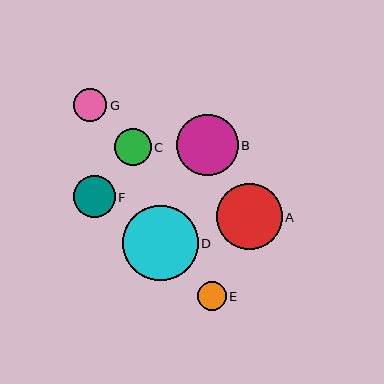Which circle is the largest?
Circle D is the largest with a size of approximately 76 pixels.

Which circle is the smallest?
Circle E is the smallest with a size of approximately 29 pixels.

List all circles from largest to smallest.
From largest to smallest: D, A, B, F, C, G, E.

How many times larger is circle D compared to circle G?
Circle D is approximately 2.3 times the size of circle G.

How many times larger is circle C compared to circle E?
Circle C is approximately 1.3 times the size of circle E.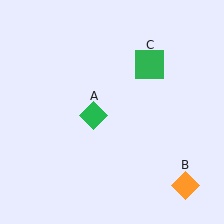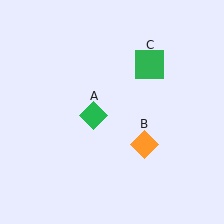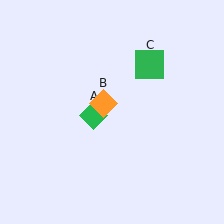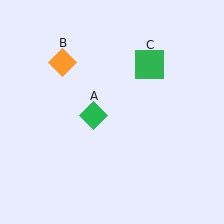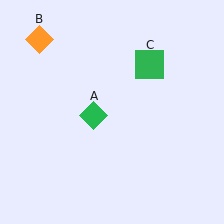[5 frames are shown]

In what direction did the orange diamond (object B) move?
The orange diamond (object B) moved up and to the left.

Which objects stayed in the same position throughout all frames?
Green diamond (object A) and green square (object C) remained stationary.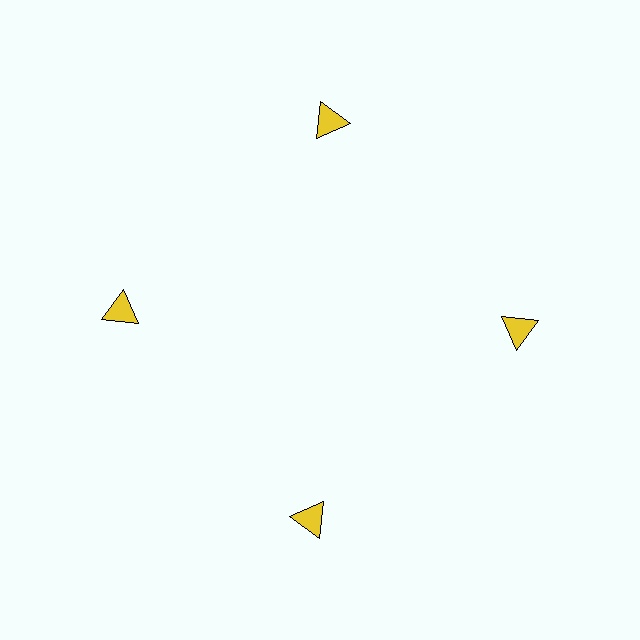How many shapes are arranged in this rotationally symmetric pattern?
There are 4 shapes, arranged in 4 groups of 1.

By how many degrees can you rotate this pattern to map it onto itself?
The pattern maps onto itself every 90 degrees of rotation.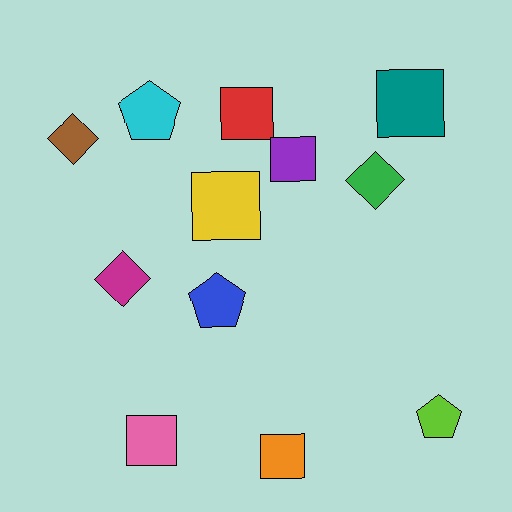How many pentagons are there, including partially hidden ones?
There are 3 pentagons.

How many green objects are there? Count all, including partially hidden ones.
There is 1 green object.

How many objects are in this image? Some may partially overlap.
There are 12 objects.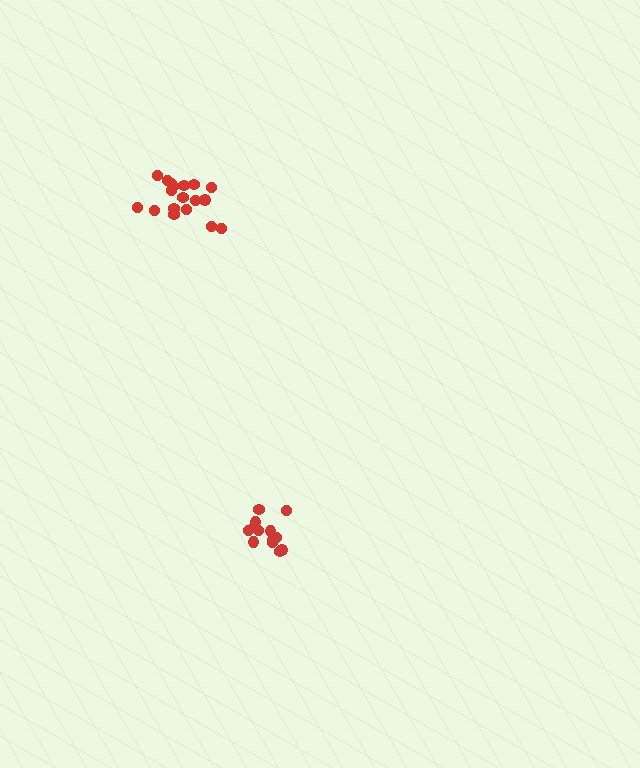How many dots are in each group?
Group 1: 18 dots, Group 2: 13 dots (31 total).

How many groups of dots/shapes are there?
There are 2 groups.